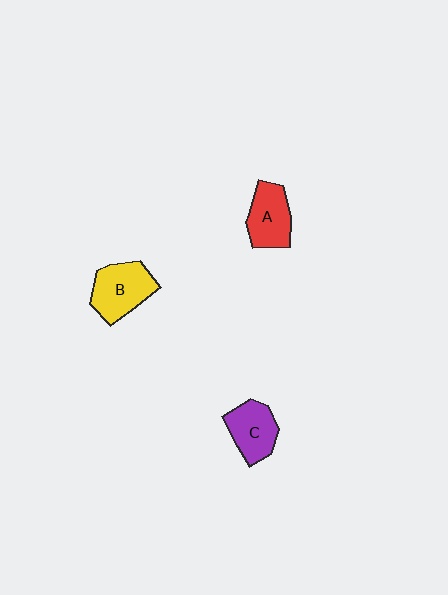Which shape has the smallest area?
Shape C (purple).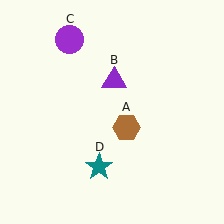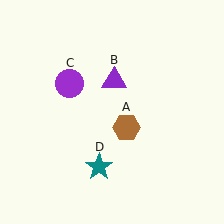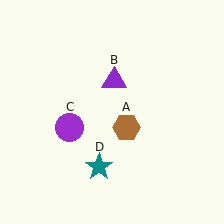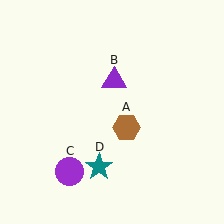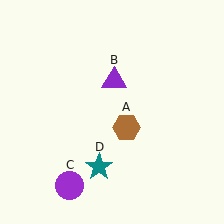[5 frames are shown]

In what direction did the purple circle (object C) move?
The purple circle (object C) moved down.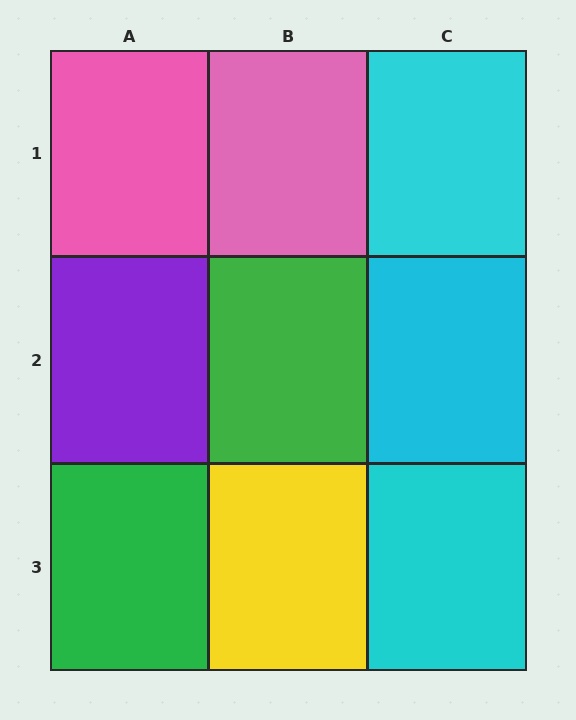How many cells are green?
2 cells are green.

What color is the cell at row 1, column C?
Cyan.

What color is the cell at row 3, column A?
Green.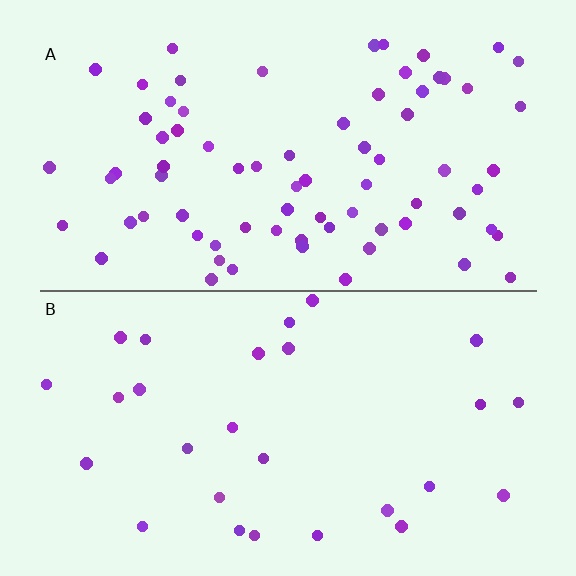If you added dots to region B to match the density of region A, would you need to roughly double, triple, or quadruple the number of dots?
Approximately triple.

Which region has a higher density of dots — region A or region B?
A (the top).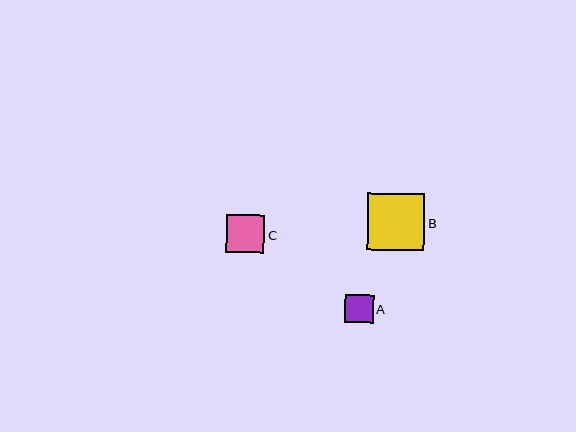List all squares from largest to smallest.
From largest to smallest: B, C, A.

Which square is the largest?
Square B is the largest with a size of approximately 57 pixels.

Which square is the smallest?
Square A is the smallest with a size of approximately 28 pixels.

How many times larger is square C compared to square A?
Square C is approximately 1.3 times the size of square A.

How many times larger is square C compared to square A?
Square C is approximately 1.3 times the size of square A.